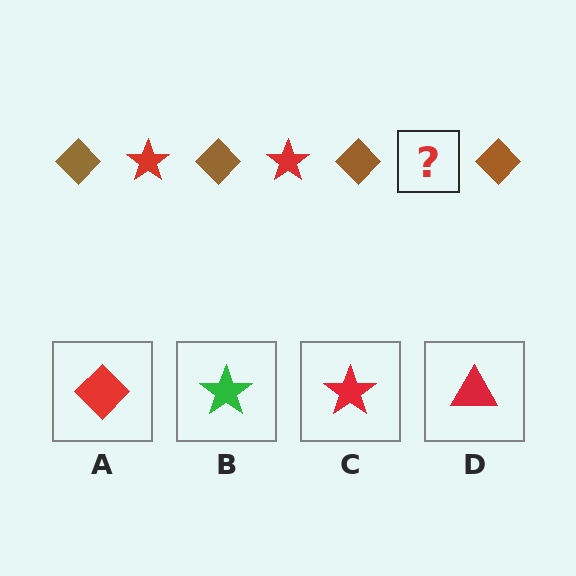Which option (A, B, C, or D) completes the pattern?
C.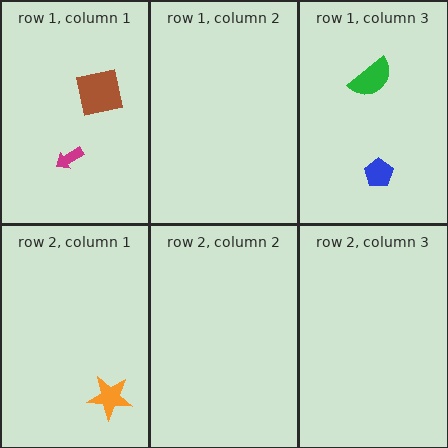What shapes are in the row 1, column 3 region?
The blue pentagon, the green semicircle.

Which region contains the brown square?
The row 1, column 1 region.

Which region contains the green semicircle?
The row 1, column 3 region.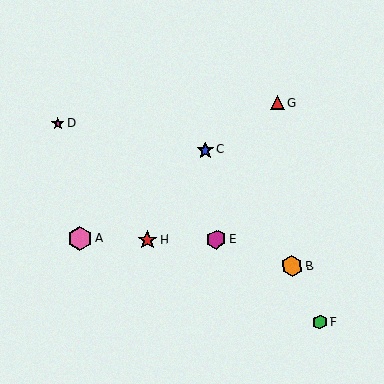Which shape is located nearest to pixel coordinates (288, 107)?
The red triangle (labeled G) at (278, 103) is nearest to that location.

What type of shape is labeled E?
Shape E is a magenta hexagon.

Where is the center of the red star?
The center of the red star is at (147, 240).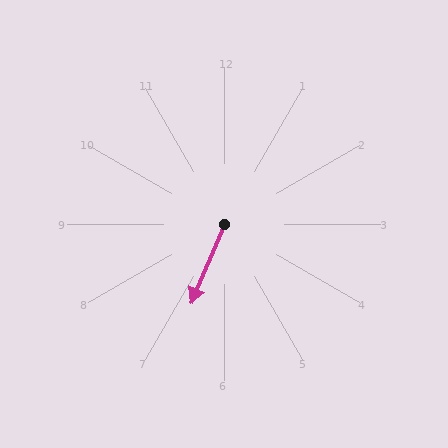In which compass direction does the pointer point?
Southwest.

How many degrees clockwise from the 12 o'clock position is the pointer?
Approximately 203 degrees.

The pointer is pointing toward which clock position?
Roughly 7 o'clock.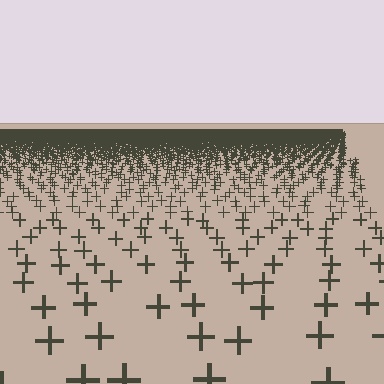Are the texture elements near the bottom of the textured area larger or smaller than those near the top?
Larger. Near the bottom, elements are closer to the viewer and appear at a bigger on-screen size.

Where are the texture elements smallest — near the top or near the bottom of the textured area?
Near the top.